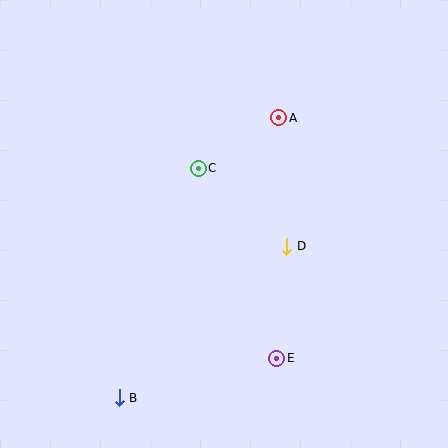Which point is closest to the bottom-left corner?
Point B is closest to the bottom-left corner.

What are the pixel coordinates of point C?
Point C is at (198, 168).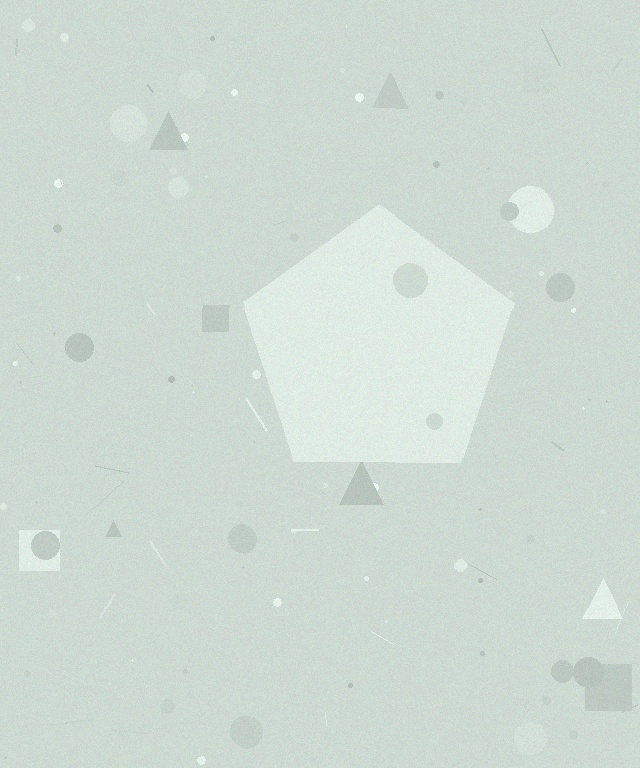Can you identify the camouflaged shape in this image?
The camouflaged shape is a pentagon.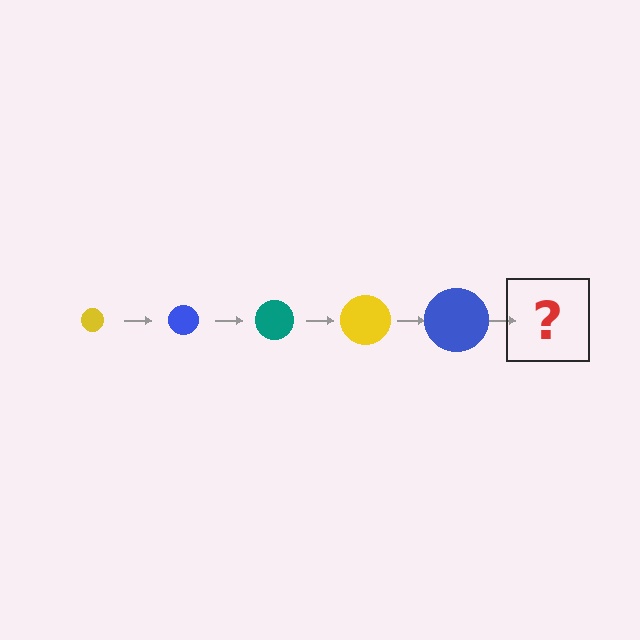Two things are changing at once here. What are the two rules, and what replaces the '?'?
The two rules are that the circle grows larger each step and the color cycles through yellow, blue, and teal. The '?' should be a teal circle, larger than the previous one.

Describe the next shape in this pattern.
It should be a teal circle, larger than the previous one.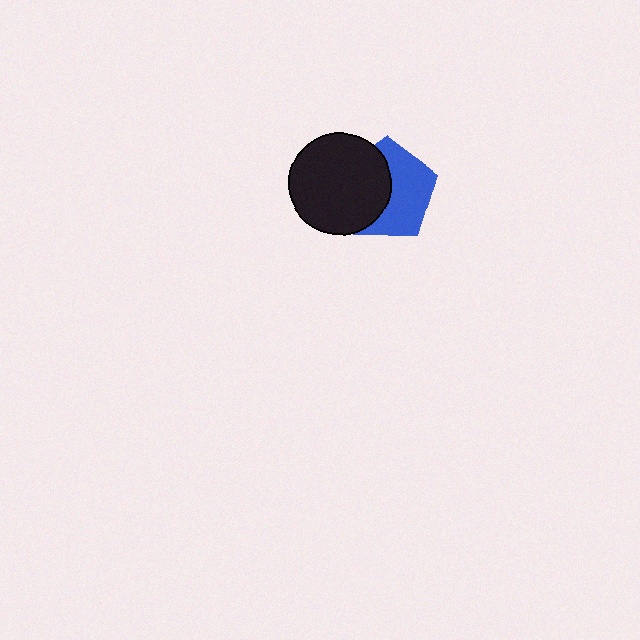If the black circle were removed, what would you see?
You would see the complete blue pentagon.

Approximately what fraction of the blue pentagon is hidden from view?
Roughly 46% of the blue pentagon is hidden behind the black circle.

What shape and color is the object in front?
The object in front is a black circle.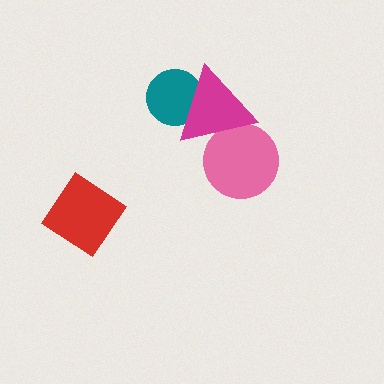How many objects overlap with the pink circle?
1 object overlaps with the pink circle.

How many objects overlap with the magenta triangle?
2 objects overlap with the magenta triangle.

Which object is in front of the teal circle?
The magenta triangle is in front of the teal circle.